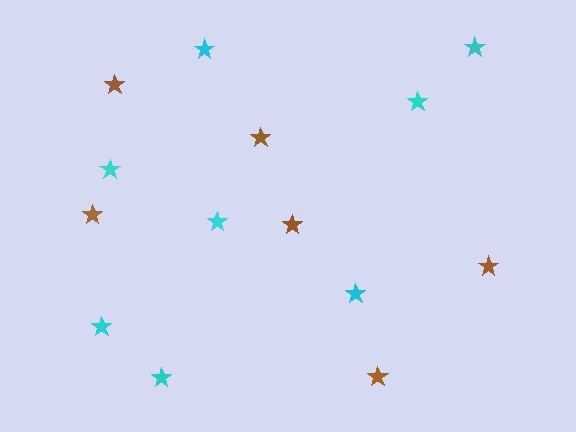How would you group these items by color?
There are 2 groups: one group of cyan stars (8) and one group of brown stars (6).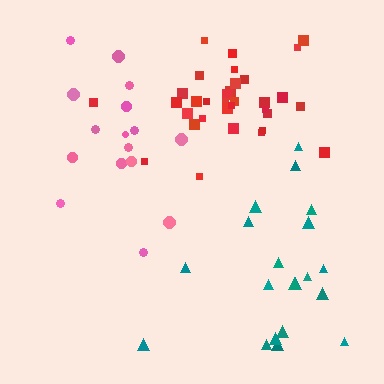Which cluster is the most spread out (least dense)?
Teal.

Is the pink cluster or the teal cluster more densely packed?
Pink.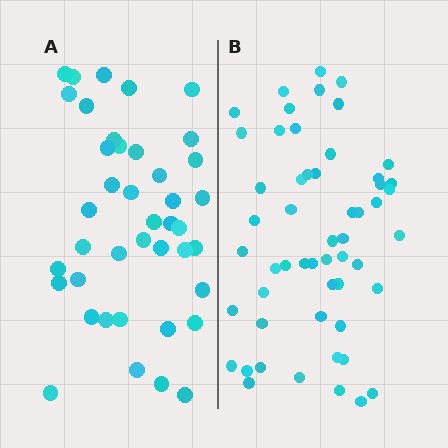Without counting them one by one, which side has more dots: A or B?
Region B (the right region) has more dots.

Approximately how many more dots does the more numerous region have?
Region B has approximately 15 more dots than region A.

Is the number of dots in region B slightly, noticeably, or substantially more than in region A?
Region B has noticeably more, but not dramatically so. The ratio is roughly 1.3 to 1.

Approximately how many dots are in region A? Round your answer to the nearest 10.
About 40 dots. (The exact count is 41, which rounds to 40.)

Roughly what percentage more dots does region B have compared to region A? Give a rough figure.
About 30% more.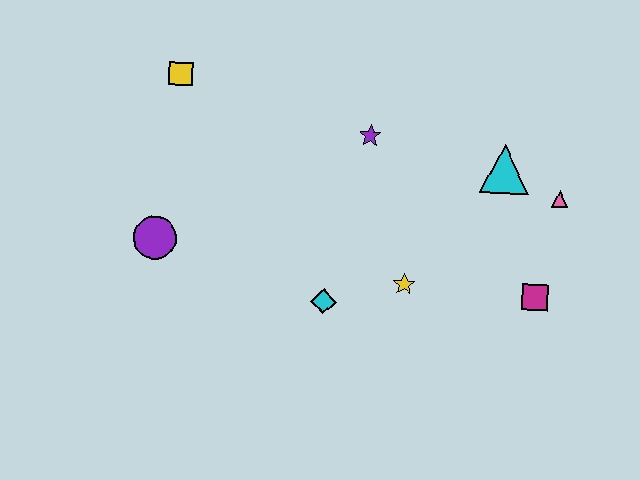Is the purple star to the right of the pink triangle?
No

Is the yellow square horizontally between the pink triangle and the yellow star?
No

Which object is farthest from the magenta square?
The yellow square is farthest from the magenta square.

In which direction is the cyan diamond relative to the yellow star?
The cyan diamond is to the left of the yellow star.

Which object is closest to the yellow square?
The purple circle is closest to the yellow square.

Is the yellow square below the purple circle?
No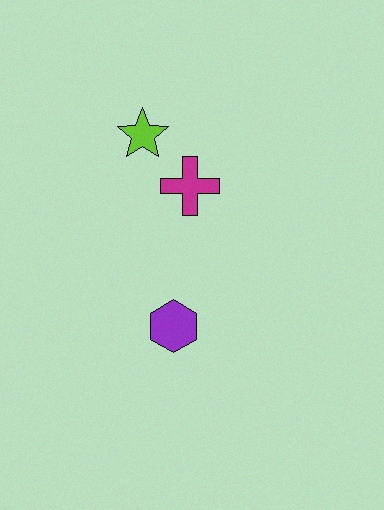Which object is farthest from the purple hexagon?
The lime star is farthest from the purple hexagon.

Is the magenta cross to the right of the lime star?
Yes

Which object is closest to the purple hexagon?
The magenta cross is closest to the purple hexagon.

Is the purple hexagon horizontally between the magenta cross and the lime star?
Yes